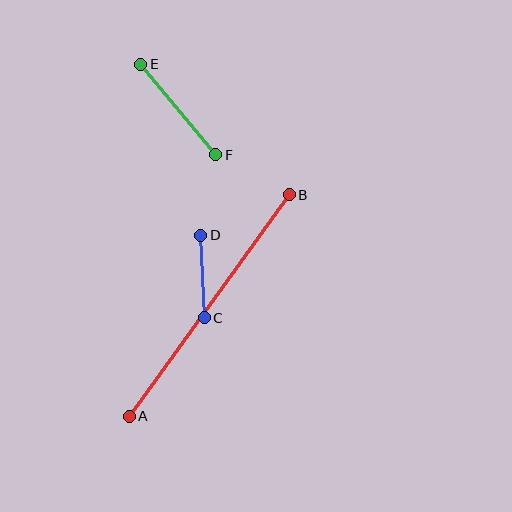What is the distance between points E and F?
The distance is approximately 118 pixels.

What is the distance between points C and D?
The distance is approximately 83 pixels.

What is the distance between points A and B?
The distance is approximately 273 pixels.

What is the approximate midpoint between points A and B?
The midpoint is at approximately (209, 306) pixels.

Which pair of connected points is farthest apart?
Points A and B are farthest apart.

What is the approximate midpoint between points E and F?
The midpoint is at approximately (178, 109) pixels.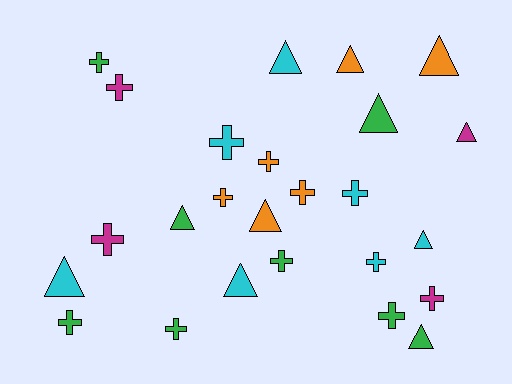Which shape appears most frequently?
Cross, with 14 objects.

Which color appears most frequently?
Green, with 8 objects.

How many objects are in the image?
There are 25 objects.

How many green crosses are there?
There are 5 green crosses.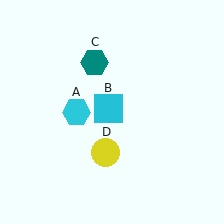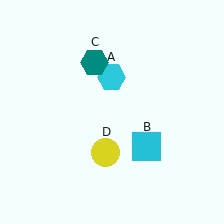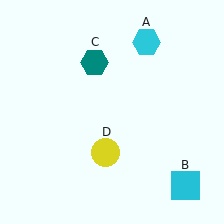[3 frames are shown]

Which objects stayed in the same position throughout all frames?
Teal hexagon (object C) and yellow circle (object D) remained stationary.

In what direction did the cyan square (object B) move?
The cyan square (object B) moved down and to the right.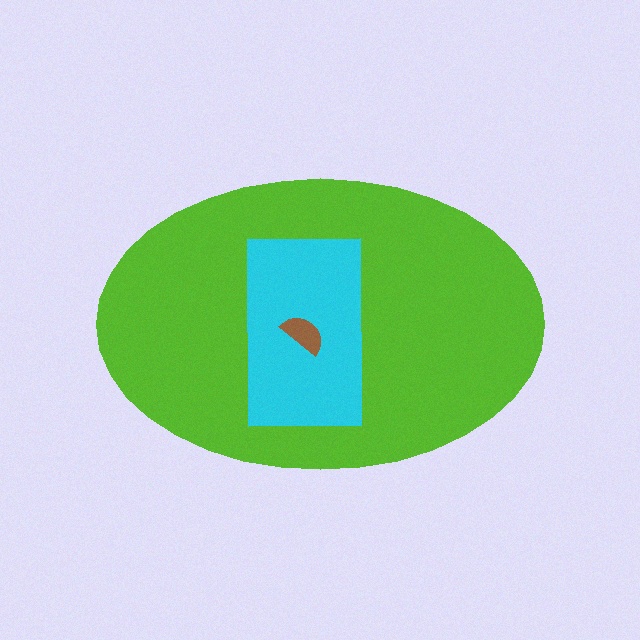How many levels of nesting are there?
3.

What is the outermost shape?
The lime ellipse.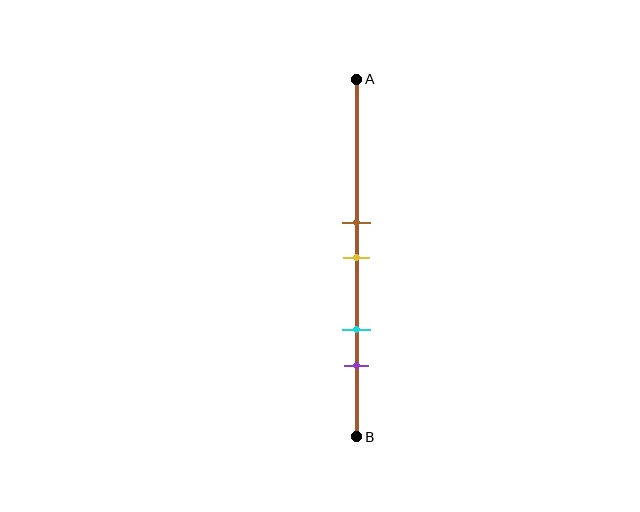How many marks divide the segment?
There are 4 marks dividing the segment.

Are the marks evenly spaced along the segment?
No, the marks are not evenly spaced.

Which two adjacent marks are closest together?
The brown and yellow marks are the closest adjacent pair.